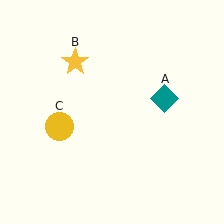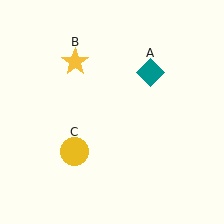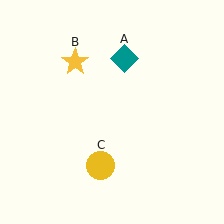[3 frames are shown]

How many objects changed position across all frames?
2 objects changed position: teal diamond (object A), yellow circle (object C).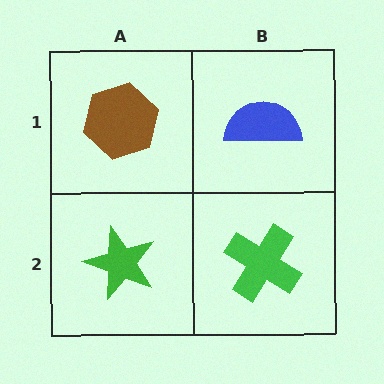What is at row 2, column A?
A green star.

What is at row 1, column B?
A blue semicircle.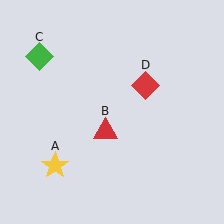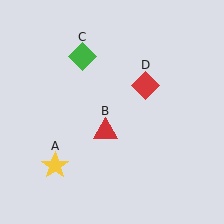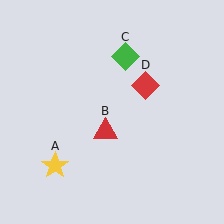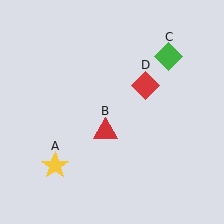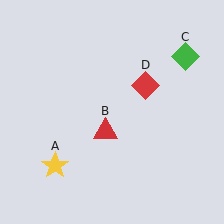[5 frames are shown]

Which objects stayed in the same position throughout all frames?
Yellow star (object A) and red triangle (object B) and red diamond (object D) remained stationary.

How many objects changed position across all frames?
1 object changed position: green diamond (object C).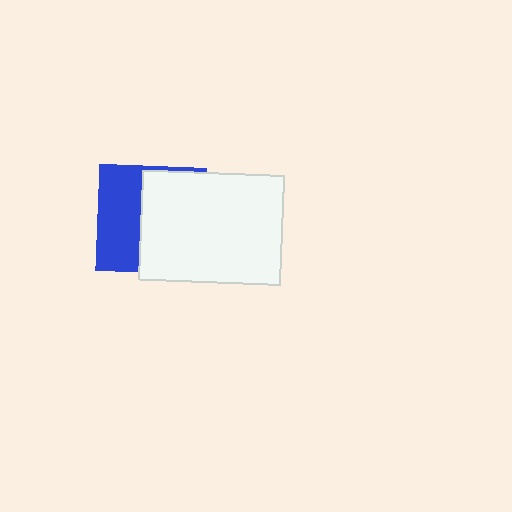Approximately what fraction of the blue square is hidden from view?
Roughly 57% of the blue square is hidden behind the white rectangle.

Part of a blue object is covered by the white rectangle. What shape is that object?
It is a square.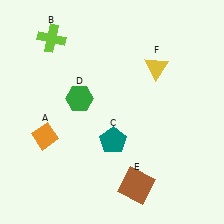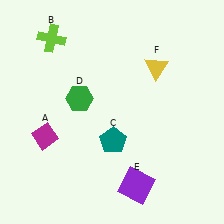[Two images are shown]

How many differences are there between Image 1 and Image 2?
There are 2 differences between the two images.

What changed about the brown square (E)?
In Image 1, E is brown. In Image 2, it changed to purple.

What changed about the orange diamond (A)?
In Image 1, A is orange. In Image 2, it changed to magenta.